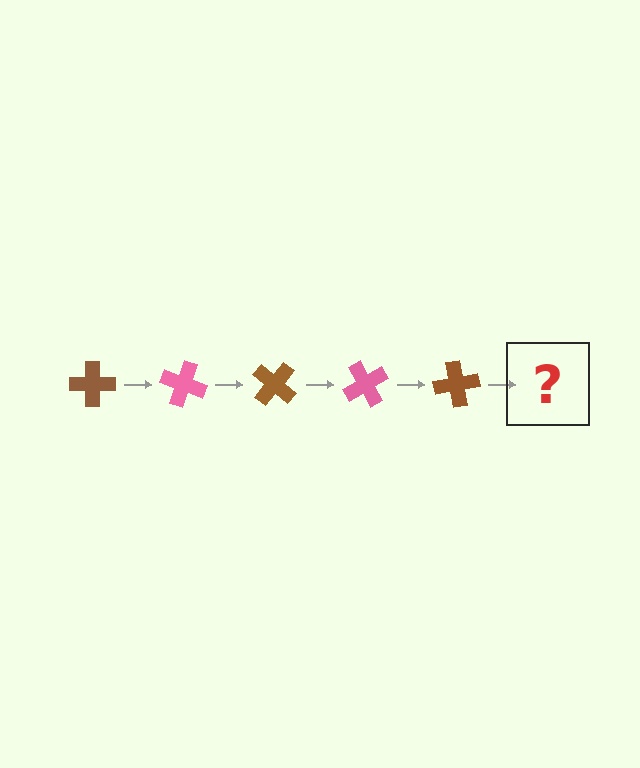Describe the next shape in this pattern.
It should be a pink cross, rotated 100 degrees from the start.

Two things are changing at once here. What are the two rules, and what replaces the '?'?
The two rules are that it rotates 20 degrees each step and the color cycles through brown and pink. The '?' should be a pink cross, rotated 100 degrees from the start.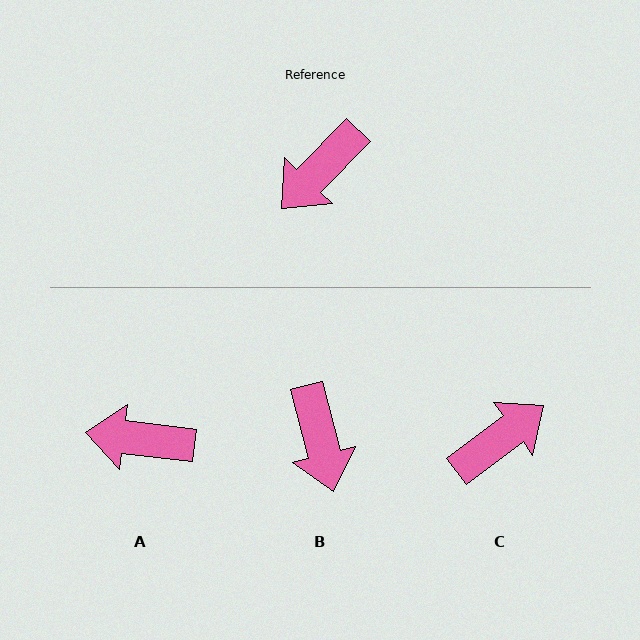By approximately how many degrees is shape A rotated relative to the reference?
Approximately 53 degrees clockwise.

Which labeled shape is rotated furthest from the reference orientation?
C, about 171 degrees away.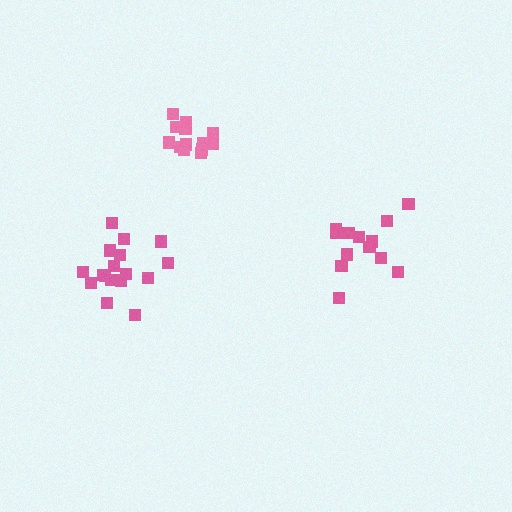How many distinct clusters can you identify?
There are 3 distinct clusters.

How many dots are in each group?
Group 1: 17 dots, Group 2: 13 dots, Group 3: 13 dots (43 total).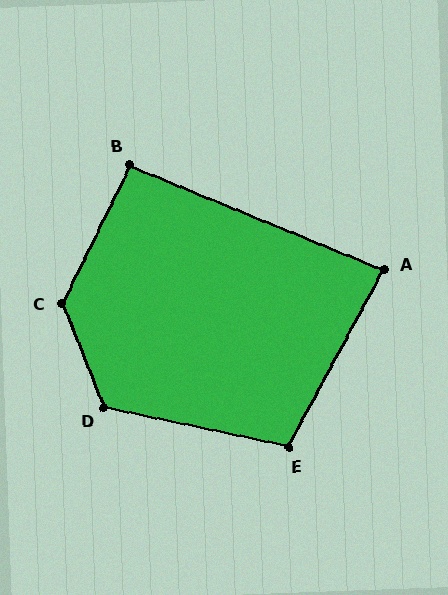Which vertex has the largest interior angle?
C, at approximately 132 degrees.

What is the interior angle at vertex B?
Approximately 94 degrees (approximately right).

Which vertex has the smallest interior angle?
A, at approximately 84 degrees.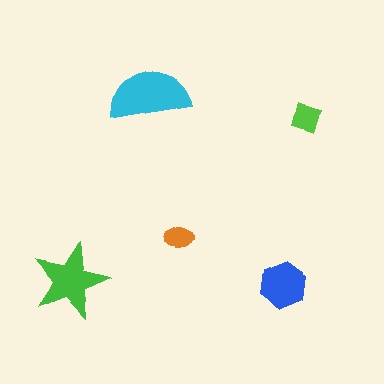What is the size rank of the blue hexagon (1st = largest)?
3rd.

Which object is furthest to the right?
The lime diamond is rightmost.